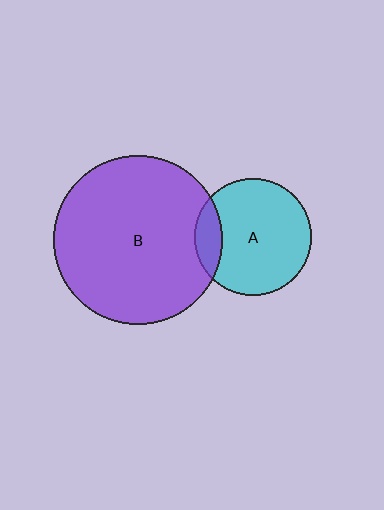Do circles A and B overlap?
Yes.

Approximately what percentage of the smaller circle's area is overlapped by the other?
Approximately 15%.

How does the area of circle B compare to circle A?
Approximately 2.1 times.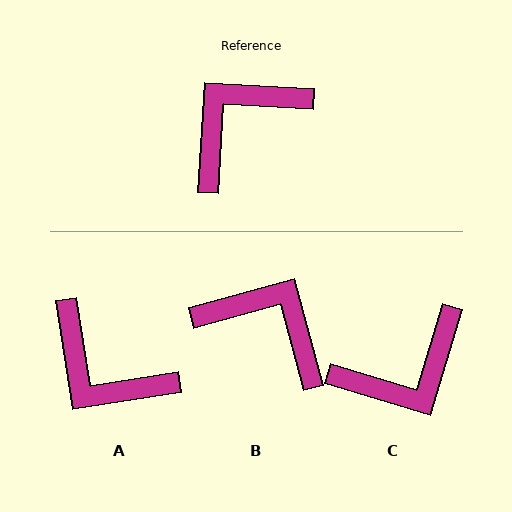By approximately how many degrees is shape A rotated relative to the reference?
Approximately 102 degrees counter-clockwise.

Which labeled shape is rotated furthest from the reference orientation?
C, about 167 degrees away.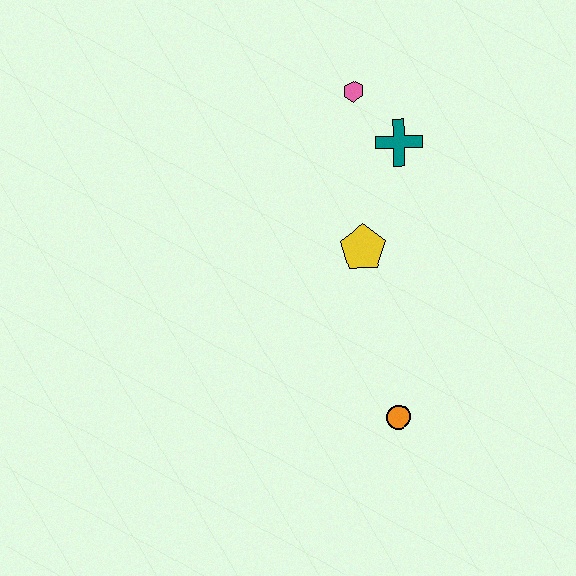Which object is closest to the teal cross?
The pink hexagon is closest to the teal cross.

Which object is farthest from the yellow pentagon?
The orange circle is farthest from the yellow pentagon.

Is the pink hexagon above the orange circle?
Yes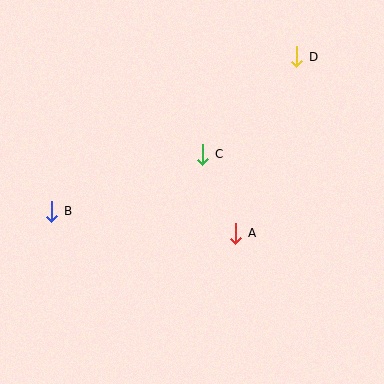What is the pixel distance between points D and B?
The distance between D and B is 290 pixels.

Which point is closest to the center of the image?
Point C at (203, 154) is closest to the center.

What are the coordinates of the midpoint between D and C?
The midpoint between D and C is at (250, 105).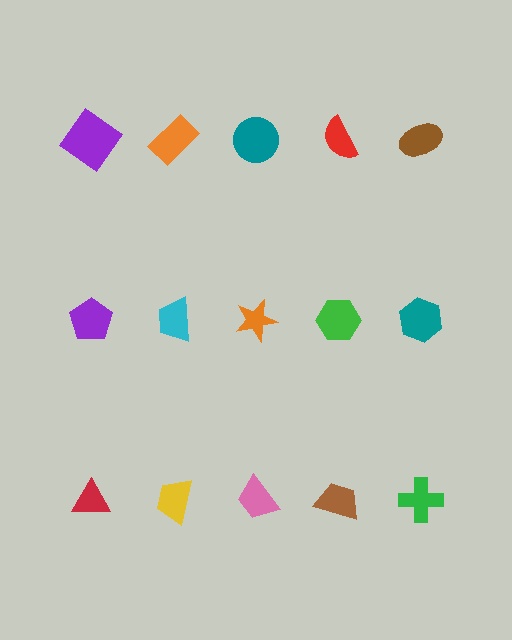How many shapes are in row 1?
5 shapes.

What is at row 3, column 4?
A brown trapezoid.